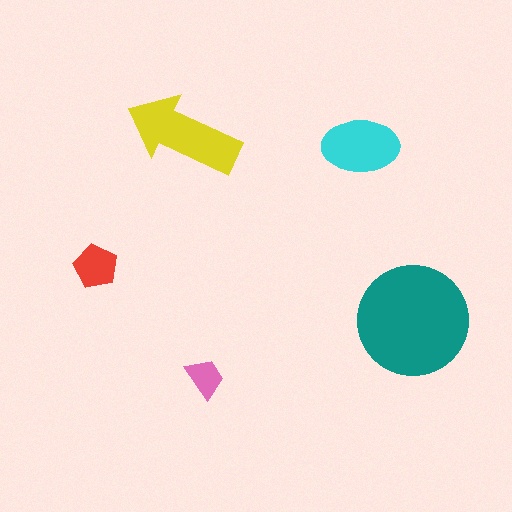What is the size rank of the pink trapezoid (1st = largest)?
5th.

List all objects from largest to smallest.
The teal circle, the yellow arrow, the cyan ellipse, the red pentagon, the pink trapezoid.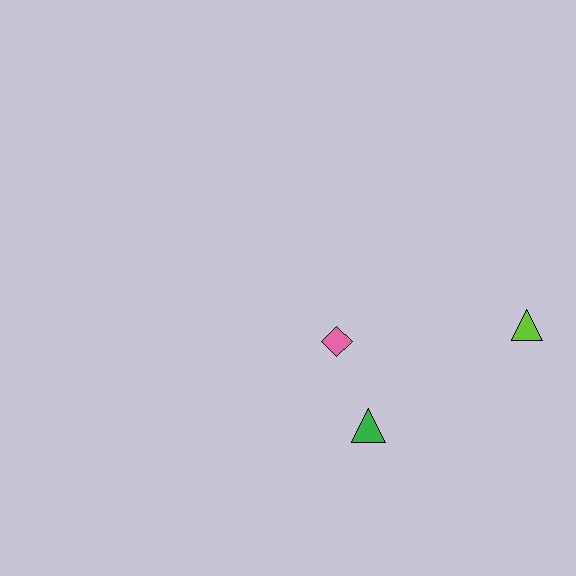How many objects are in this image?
There are 3 objects.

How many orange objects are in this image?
There are no orange objects.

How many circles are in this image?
There are no circles.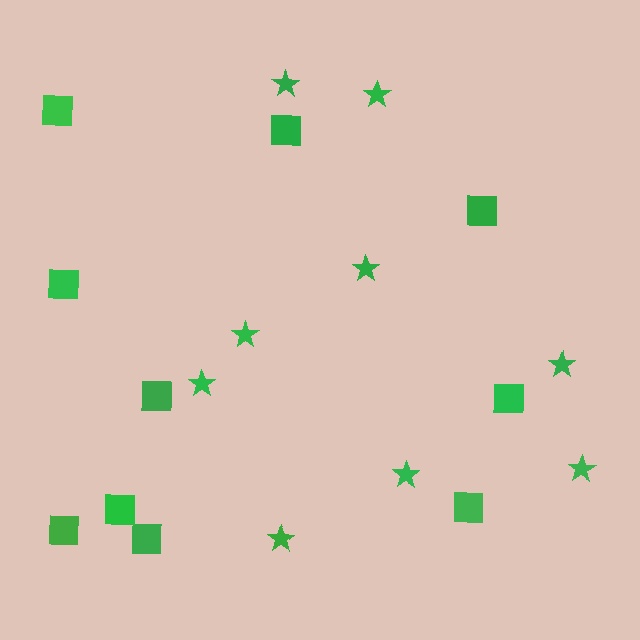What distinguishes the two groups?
There are 2 groups: one group of squares (10) and one group of stars (9).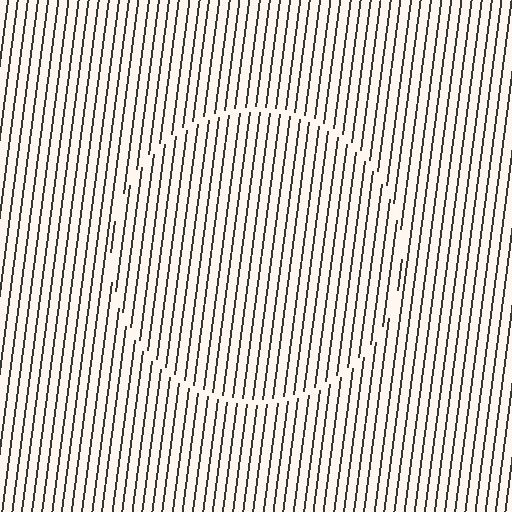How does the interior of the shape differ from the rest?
The interior of the shape contains the same grating, shifted by half a period — the contour is defined by the phase discontinuity where line-ends from the inner and outer gratings abut.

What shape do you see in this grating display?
An illusory circle. The interior of the shape contains the same grating, shifted by half a period — the contour is defined by the phase discontinuity where line-ends from the inner and outer gratings abut.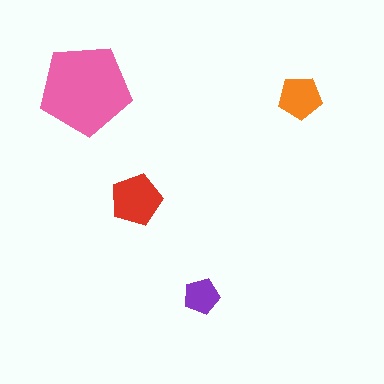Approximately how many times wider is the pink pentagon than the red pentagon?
About 2 times wider.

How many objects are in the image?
There are 4 objects in the image.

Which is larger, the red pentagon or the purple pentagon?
The red one.